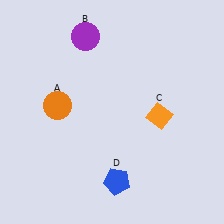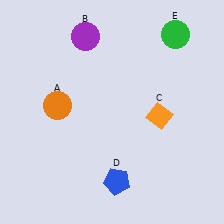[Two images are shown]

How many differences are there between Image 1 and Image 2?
There is 1 difference between the two images.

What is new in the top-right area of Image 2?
A green circle (E) was added in the top-right area of Image 2.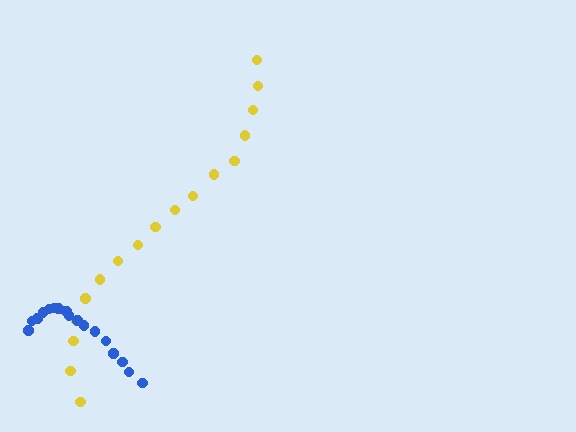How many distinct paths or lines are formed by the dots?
There are 2 distinct paths.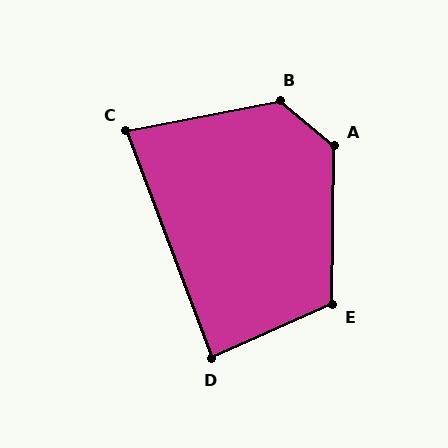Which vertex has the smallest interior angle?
C, at approximately 80 degrees.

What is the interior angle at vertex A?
Approximately 129 degrees (obtuse).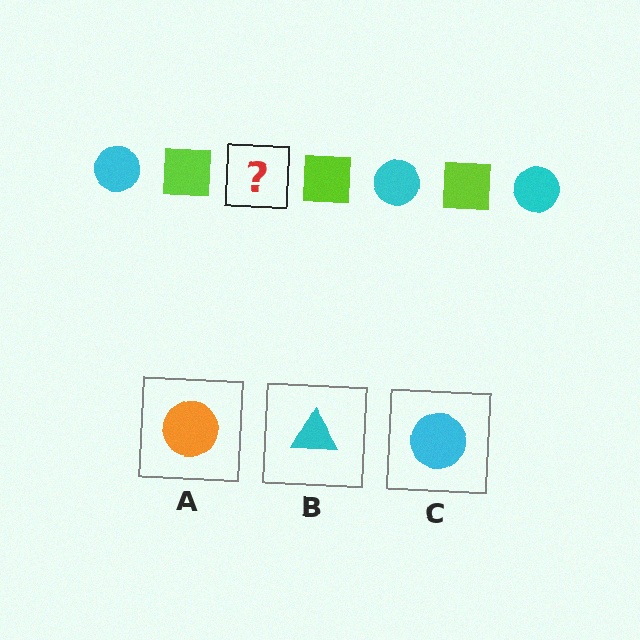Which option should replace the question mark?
Option C.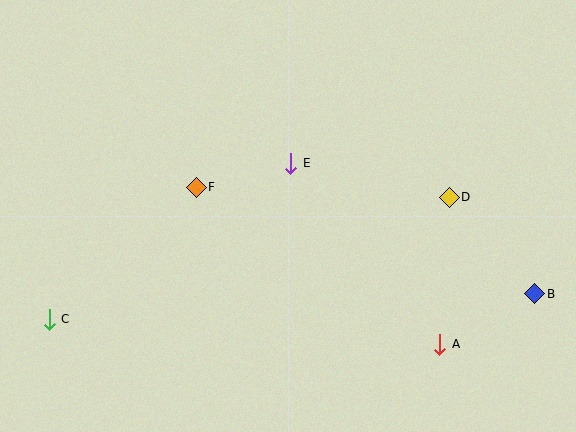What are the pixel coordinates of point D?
Point D is at (449, 197).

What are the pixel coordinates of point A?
Point A is at (440, 344).